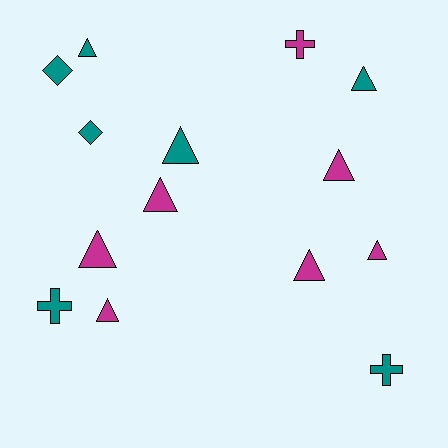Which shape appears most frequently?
Triangle, with 9 objects.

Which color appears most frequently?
Magenta, with 7 objects.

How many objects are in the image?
There are 14 objects.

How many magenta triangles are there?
There are 6 magenta triangles.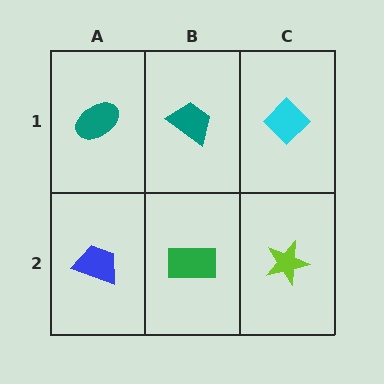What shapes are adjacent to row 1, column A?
A blue trapezoid (row 2, column A), a teal trapezoid (row 1, column B).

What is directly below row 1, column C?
A lime star.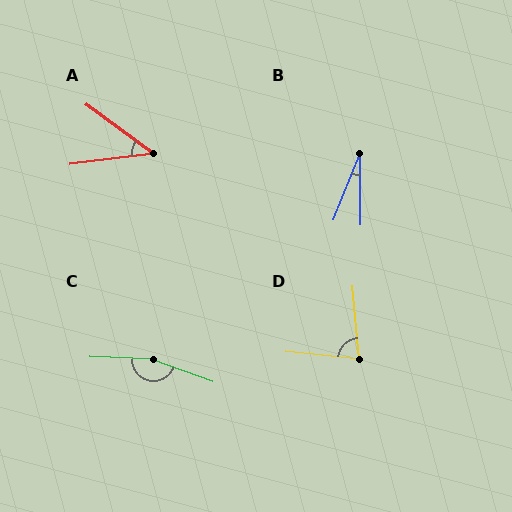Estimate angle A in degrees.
Approximately 43 degrees.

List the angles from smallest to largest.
B (22°), A (43°), D (79°), C (162°).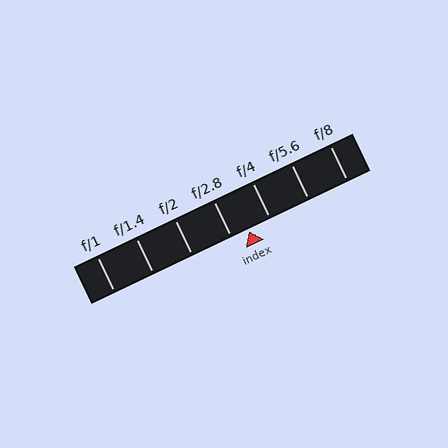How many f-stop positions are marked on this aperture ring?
There are 7 f-stop positions marked.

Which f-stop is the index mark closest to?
The index mark is closest to f/2.8.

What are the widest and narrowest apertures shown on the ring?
The widest aperture shown is f/1 and the narrowest is f/8.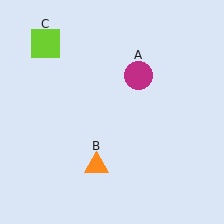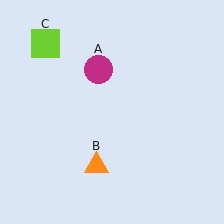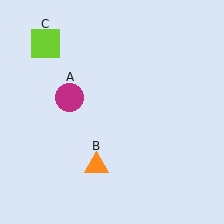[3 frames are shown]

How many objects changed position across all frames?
1 object changed position: magenta circle (object A).